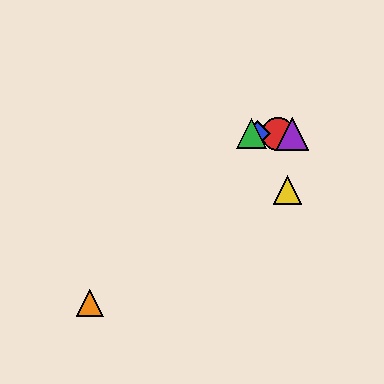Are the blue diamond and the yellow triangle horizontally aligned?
No, the blue diamond is at y≈134 and the yellow triangle is at y≈190.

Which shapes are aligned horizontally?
The red circle, the blue diamond, the green triangle, the purple triangle are aligned horizontally.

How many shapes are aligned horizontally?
4 shapes (the red circle, the blue diamond, the green triangle, the purple triangle) are aligned horizontally.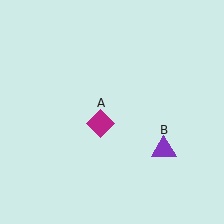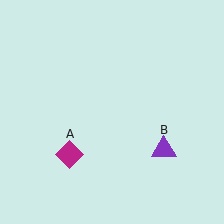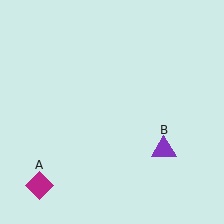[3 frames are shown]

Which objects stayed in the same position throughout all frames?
Purple triangle (object B) remained stationary.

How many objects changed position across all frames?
1 object changed position: magenta diamond (object A).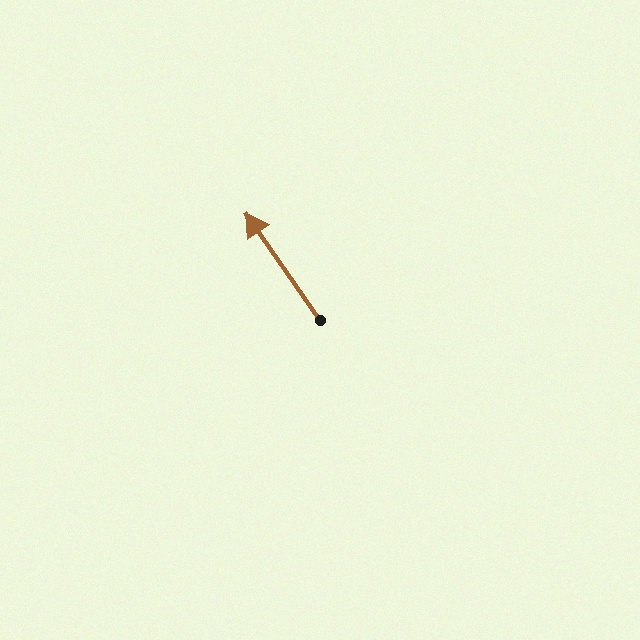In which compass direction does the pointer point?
Northwest.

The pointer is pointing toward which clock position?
Roughly 11 o'clock.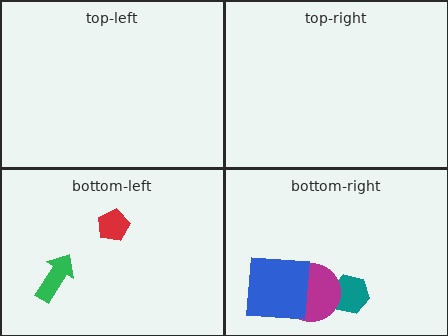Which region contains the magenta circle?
The bottom-right region.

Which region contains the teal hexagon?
The bottom-right region.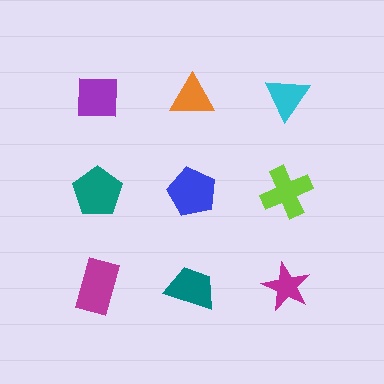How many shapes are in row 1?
3 shapes.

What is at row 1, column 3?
A cyan triangle.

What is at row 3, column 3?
A magenta star.